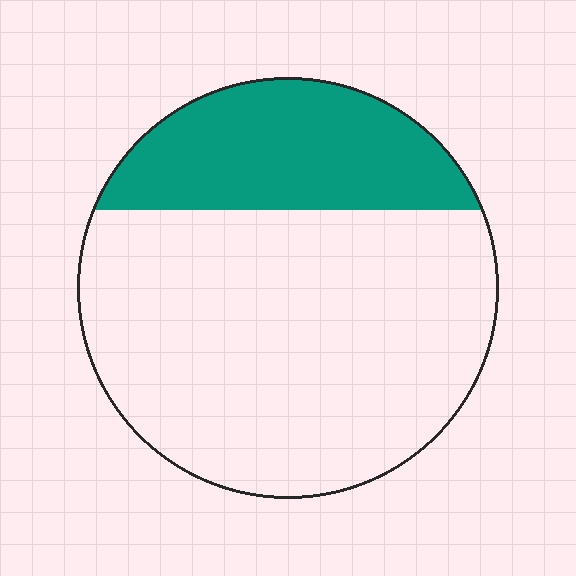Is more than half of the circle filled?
No.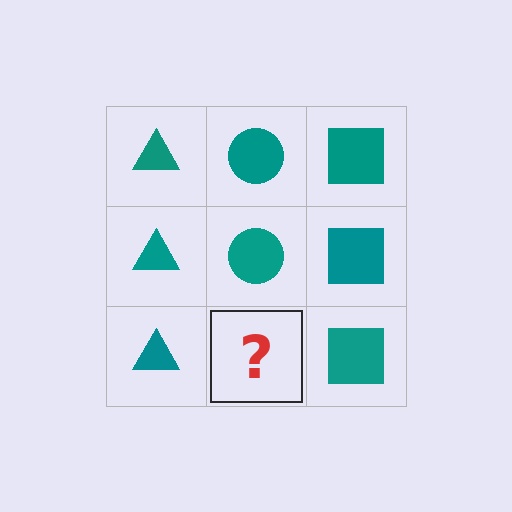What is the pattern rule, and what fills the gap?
The rule is that each column has a consistent shape. The gap should be filled with a teal circle.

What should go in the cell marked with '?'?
The missing cell should contain a teal circle.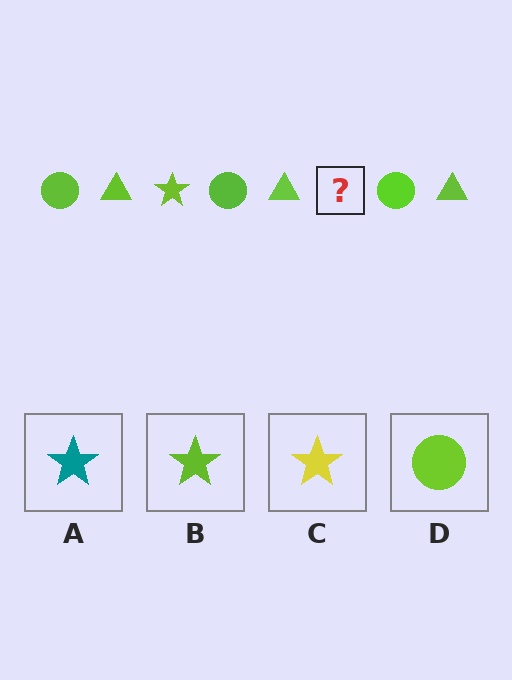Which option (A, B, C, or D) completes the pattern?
B.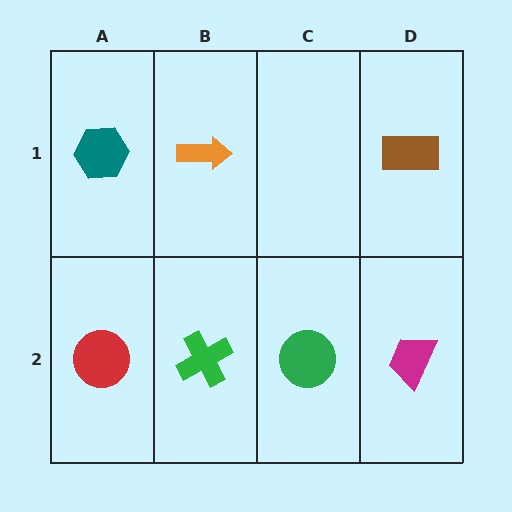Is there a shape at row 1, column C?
No, that cell is empty.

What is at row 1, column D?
A brown rectangle.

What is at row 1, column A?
A teal hexagon.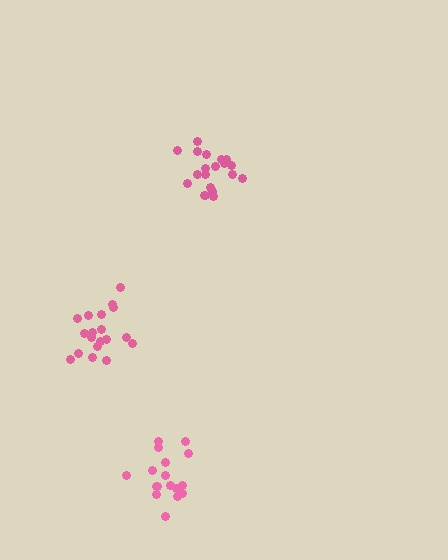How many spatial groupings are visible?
There are 3 spatial groupings.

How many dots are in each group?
Group 1: 20 dots, Group 2: 19 dots, Group 3: 17 dots (56 total).